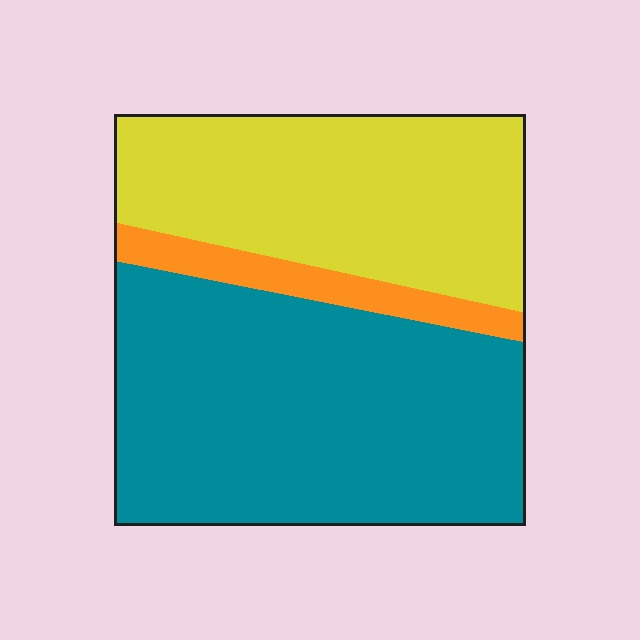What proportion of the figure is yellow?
Yellow covers 37% of the figure.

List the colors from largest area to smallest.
From largest to smallest: teal, yellow, orange.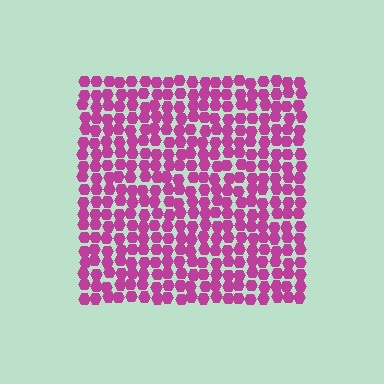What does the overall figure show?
The overall figure shows a square.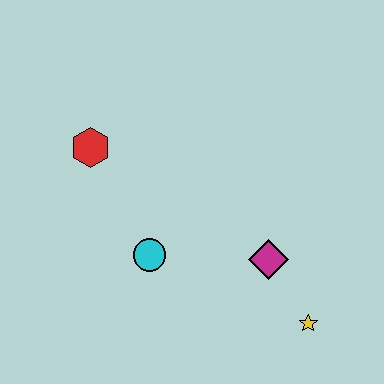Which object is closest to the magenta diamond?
The yellow star is closest to the magenta diamond.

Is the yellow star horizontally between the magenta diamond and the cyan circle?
No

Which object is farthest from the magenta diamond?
The red hexagon is farthest from the magenta diamond.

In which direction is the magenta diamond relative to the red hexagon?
The magenta diamond is to the right of the red hexagon.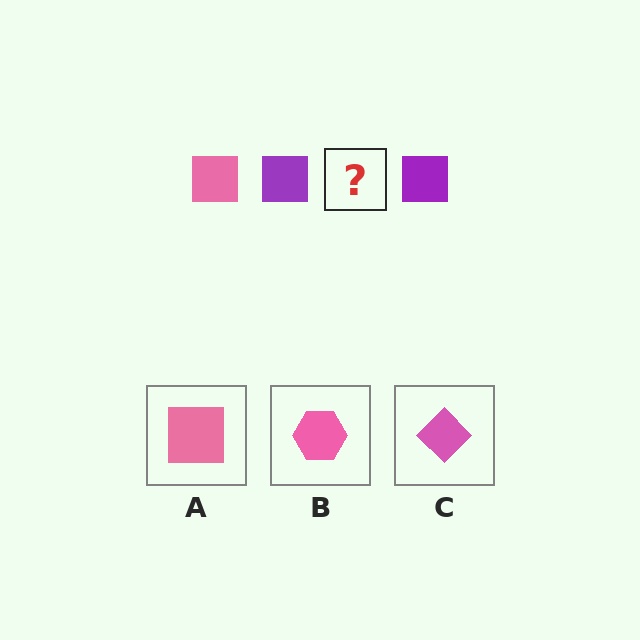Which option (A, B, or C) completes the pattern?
A.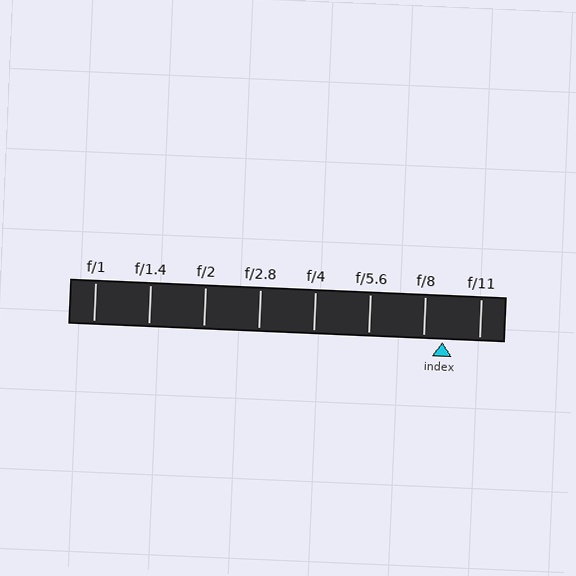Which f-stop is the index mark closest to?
The index mark is closest to f/8.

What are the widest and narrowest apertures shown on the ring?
The widest aperture shown is f/1 and the narrowest is f/11.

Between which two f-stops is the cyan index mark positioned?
The index mark is between f/8 and f/11.